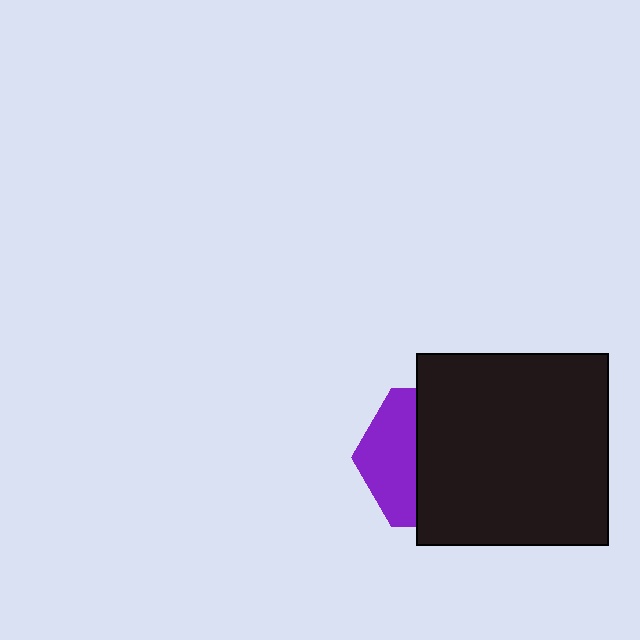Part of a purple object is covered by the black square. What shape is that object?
It is a hexagon.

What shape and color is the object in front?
The object in front is a black square.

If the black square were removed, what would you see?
You would see the complete purple hexagon.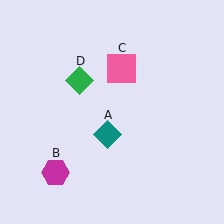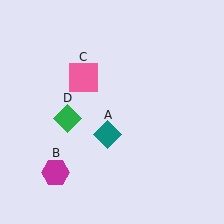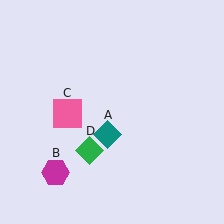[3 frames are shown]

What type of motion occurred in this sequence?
The pink square (object C), green diamond (object D) rotated counterclockwise around the center of the scene.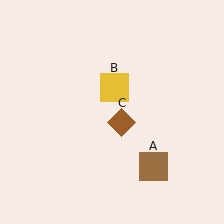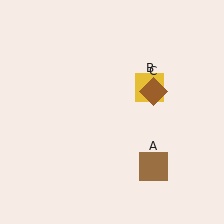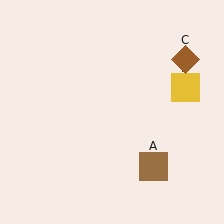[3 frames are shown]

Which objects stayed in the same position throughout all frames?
Brown square (object A) remained stationary.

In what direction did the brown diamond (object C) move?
The brown diamond (object C) moved up and to the right.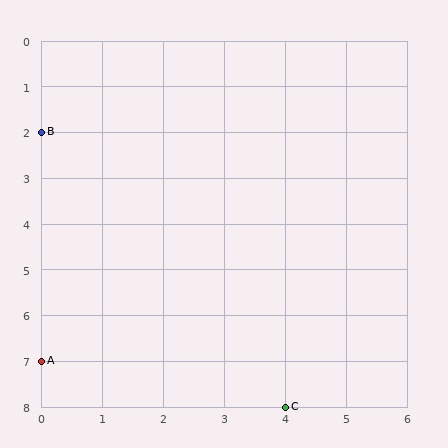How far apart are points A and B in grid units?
Points A and B are 5 rows apart.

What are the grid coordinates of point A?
Point A is at grid coordinates (0, 7).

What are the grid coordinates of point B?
Point B is at grid coordinates (0, 2).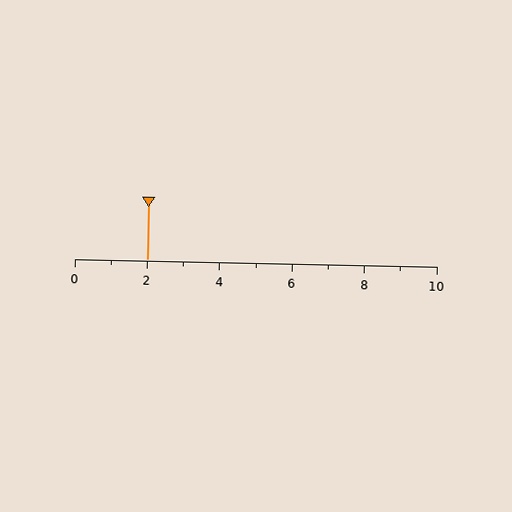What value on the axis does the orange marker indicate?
The marker indicates approximately 2.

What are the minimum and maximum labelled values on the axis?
The axis runs from 0 to 10.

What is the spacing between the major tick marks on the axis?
The major ticks are spaced 2 apart.